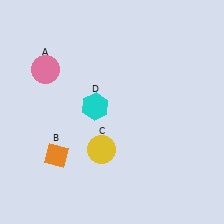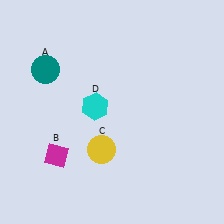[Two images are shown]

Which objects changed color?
A changed from pink to teal. B changed from orange to magenta.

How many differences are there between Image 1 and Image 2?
There are 2 differences between the two images.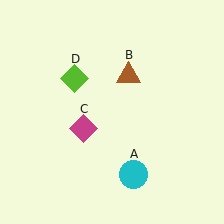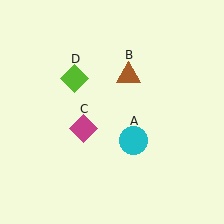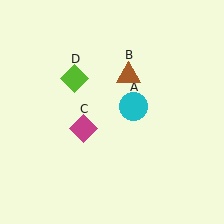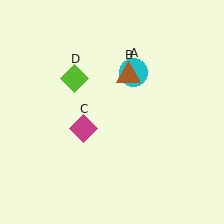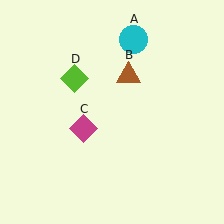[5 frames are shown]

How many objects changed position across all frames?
1 object changed position: cyan circle (object A).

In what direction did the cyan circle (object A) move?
The cyan circle (object A) moved up.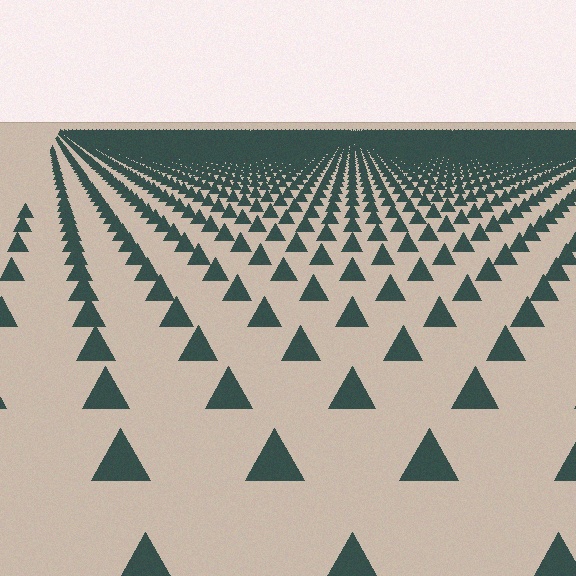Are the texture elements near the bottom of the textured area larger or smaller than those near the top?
Larger. Near the bottom, elements are closer to the viewer and appear at a bigger on-screen size.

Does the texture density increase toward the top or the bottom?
Density increases toward the top.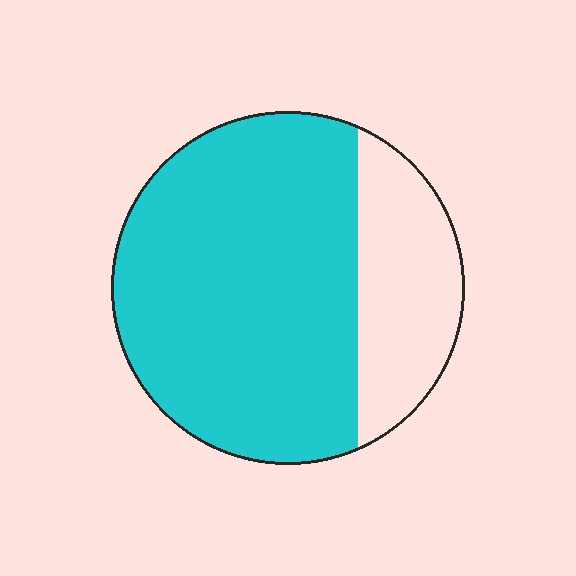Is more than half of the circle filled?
Yes.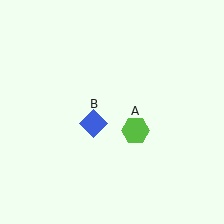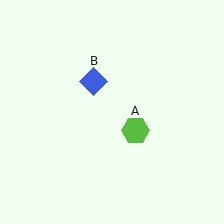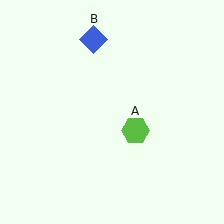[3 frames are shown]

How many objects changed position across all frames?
1 object changed position: blue diamond (object B).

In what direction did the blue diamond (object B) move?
The blue diamond (object B) moved up.